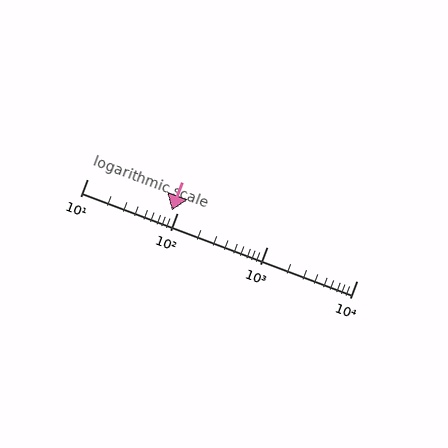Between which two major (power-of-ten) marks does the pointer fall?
The pointer is between 10 and 100.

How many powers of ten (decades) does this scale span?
The scale spans 3 decades, from 10 to 10000.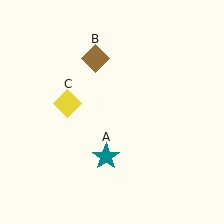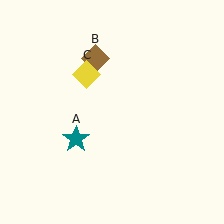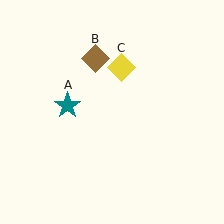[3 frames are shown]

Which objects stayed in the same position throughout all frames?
Brown diamond (object B) remained stationary.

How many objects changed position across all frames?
2 objects changed position: teal star (object A), yellow diamond (object C).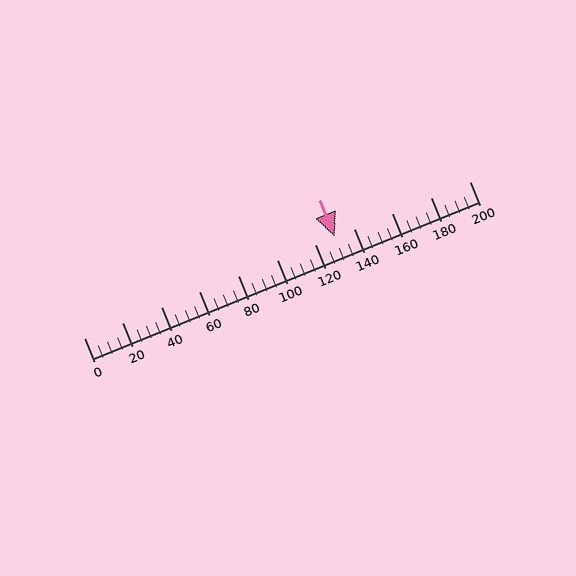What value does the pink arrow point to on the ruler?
The pink arrow points to approximately 130.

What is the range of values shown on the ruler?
The ruler shows values from 0 to 200.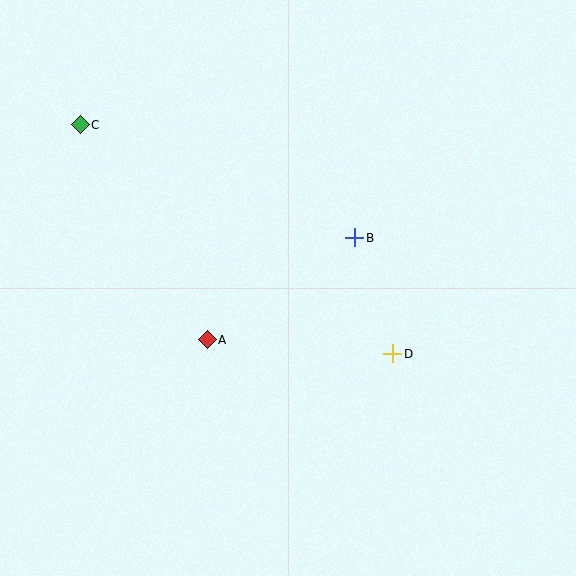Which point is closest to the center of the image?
Point B at (355, 238) is closest to the center.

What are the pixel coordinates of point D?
Point D is at (393, 354).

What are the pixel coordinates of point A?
Point A is at (207, 340).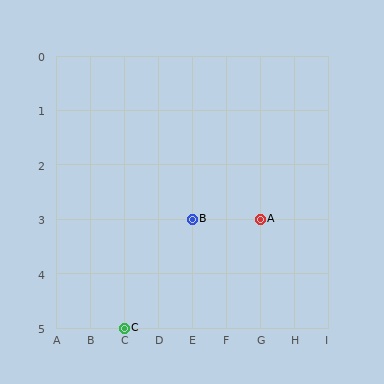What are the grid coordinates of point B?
Point B is at grid coordinates (E, 3).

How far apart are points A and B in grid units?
Points A and B are 2 columns apart.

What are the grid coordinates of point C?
Point C is at grid coordinates (C, 5).